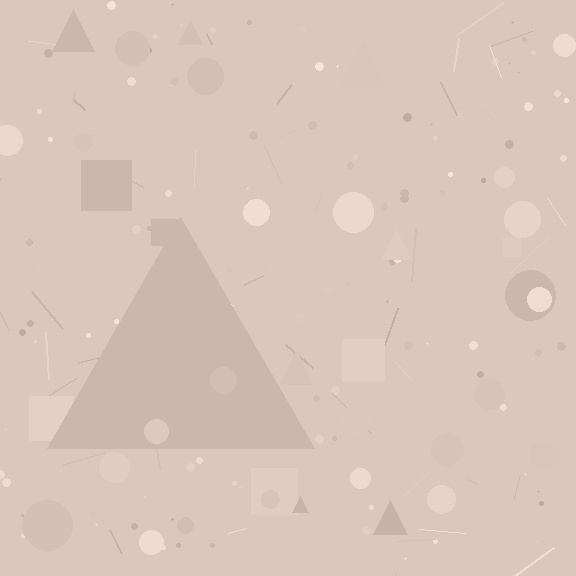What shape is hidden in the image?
A triangle is hidden in the image.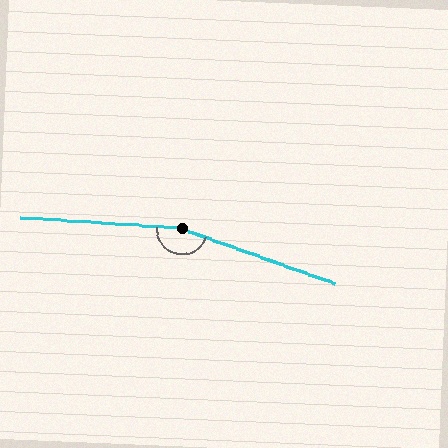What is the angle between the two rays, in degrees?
Approximately 164 degrees.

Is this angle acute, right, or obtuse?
It is obtuse.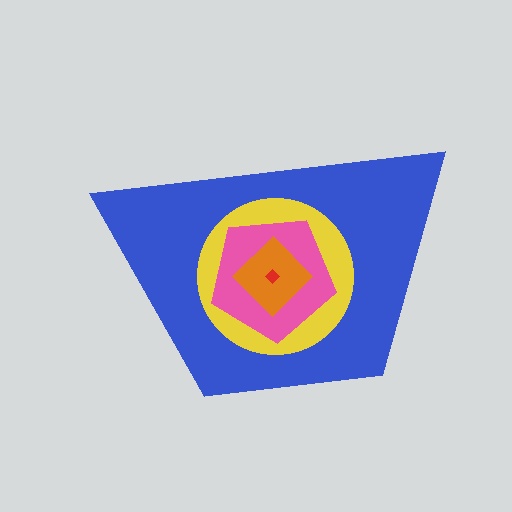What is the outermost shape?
The blue trapezoid.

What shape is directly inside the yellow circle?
The pink pentagon.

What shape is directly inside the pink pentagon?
The orange diamond.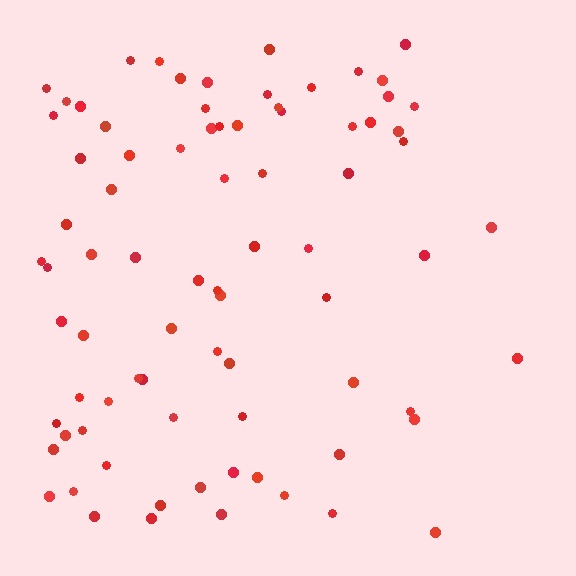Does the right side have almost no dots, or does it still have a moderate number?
Still a moderate number, just noticeably fewer than the left.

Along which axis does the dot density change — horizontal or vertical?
Horizontal.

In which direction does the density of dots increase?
From right to left, with the left side densest.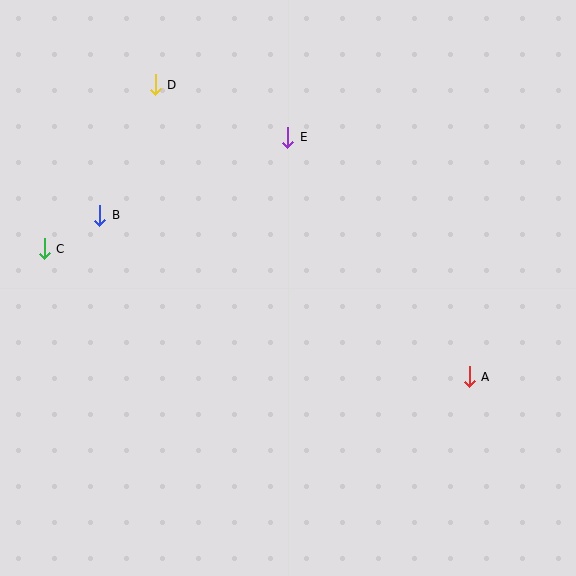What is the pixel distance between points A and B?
The distance between A and B is 404 pixels.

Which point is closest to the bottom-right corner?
Point A is closest to the bottom-right corner.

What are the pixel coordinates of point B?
Point B is at (100, 215).